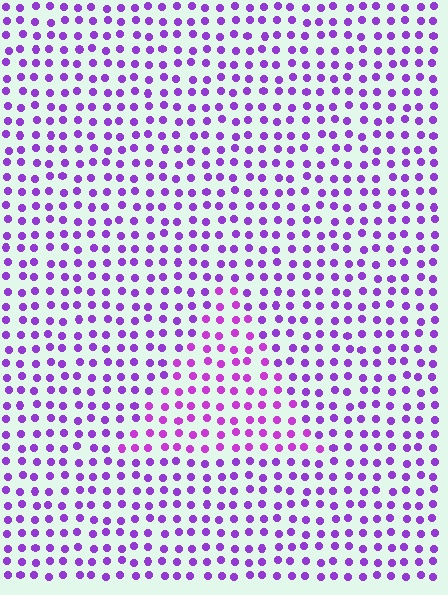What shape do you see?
I see a triangle.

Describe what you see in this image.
The image is filled with small purple elements in a uniform arrangement. A triangle-shaped region is visible where the elements are tinted to a slightly different hue, forming a subtle color boundary.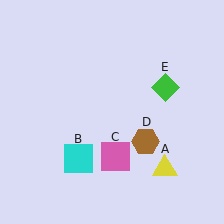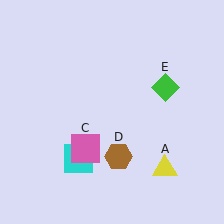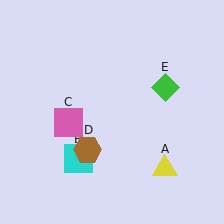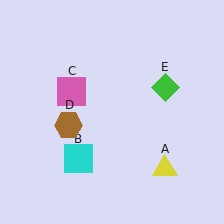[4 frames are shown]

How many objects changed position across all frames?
2 objects changed position: pink square (object C), brown hexagon (object D).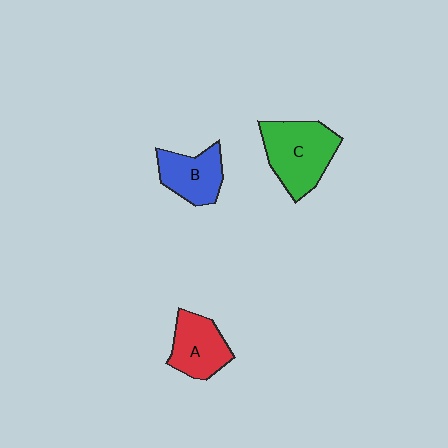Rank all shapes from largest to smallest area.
From largest to smallest: C (green), A (red), B (blue).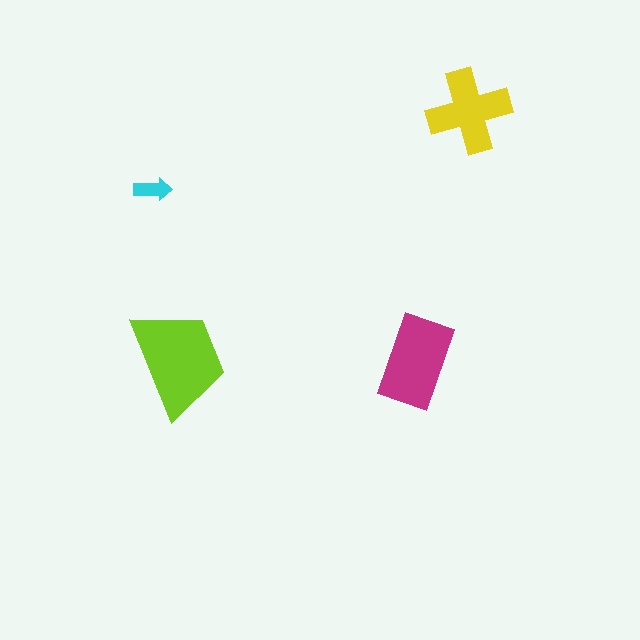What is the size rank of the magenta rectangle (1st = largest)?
2nd.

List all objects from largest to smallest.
The lime trapezoid, the magenta rectangle, the yellow cross, the cyan arrow.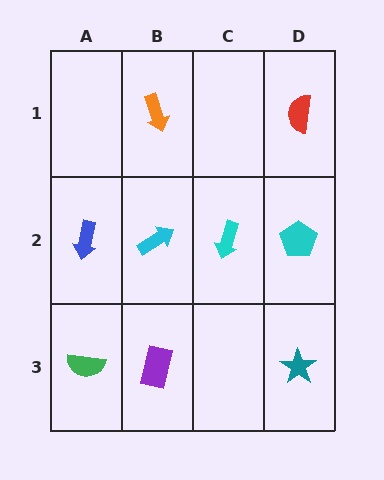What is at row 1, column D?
A red semicircle.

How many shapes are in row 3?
3 shapes.